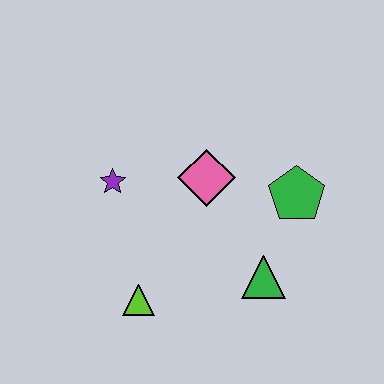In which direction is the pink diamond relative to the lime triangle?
The pink diamond is above the lime triangle.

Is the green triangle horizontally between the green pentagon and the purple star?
Yes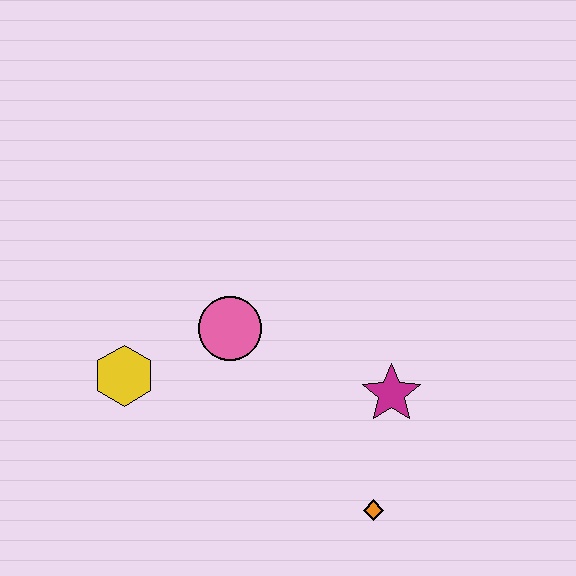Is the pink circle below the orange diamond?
No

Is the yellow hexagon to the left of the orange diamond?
Yes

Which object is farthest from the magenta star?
The yellow hexagon is farthest from the magenta star.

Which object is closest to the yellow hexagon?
The pink circle is closest to the yellow hexagon.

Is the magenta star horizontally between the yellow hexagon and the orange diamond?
No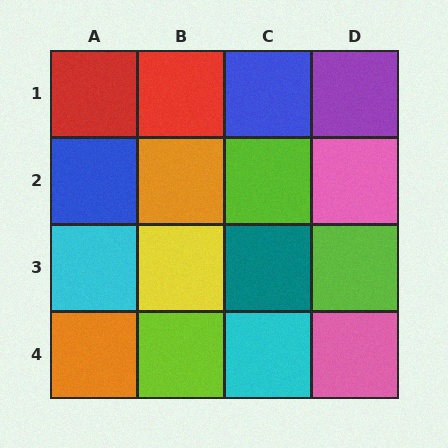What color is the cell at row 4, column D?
Pink.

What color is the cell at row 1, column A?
Red.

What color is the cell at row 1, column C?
Blue.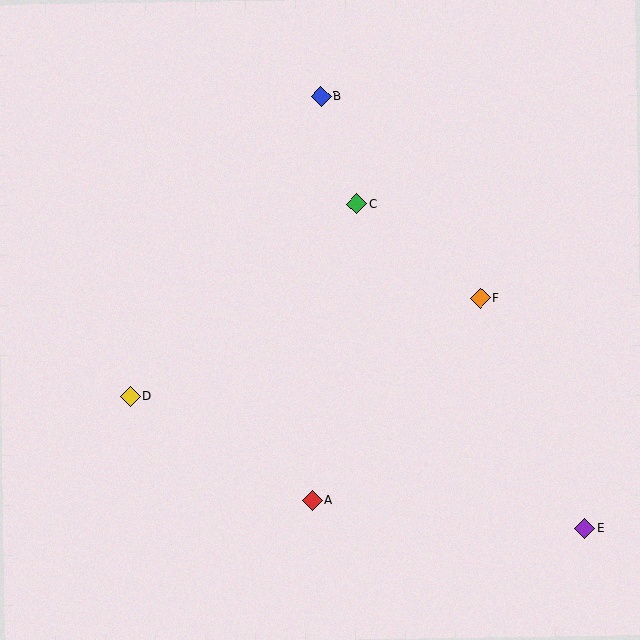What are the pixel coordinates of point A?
Point A is at (312, 500).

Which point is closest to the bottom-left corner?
Point D is closest to the bottom-left corner.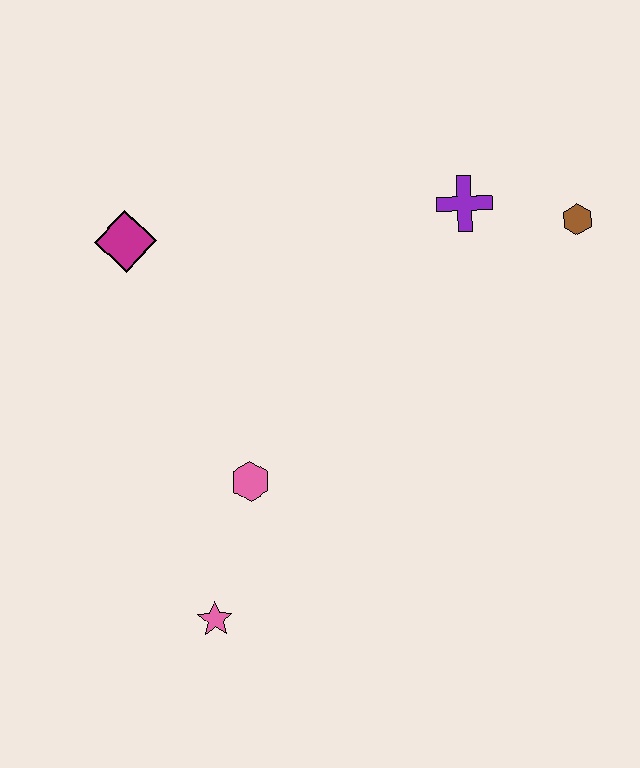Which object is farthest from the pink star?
The brown hexagon is farthest from the pink star.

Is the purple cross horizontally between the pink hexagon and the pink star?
No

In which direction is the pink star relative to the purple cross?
The pink star is below the purple cross.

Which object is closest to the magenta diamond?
The pink hexagon is closest to the magenta diamond.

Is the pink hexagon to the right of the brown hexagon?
No